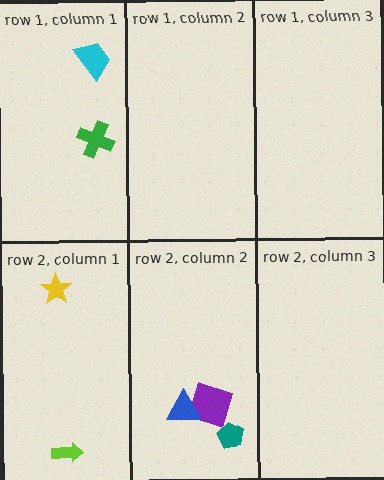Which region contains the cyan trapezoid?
The row 1, column 1 region.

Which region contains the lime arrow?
The row 2, column 1 region.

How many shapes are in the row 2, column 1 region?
2.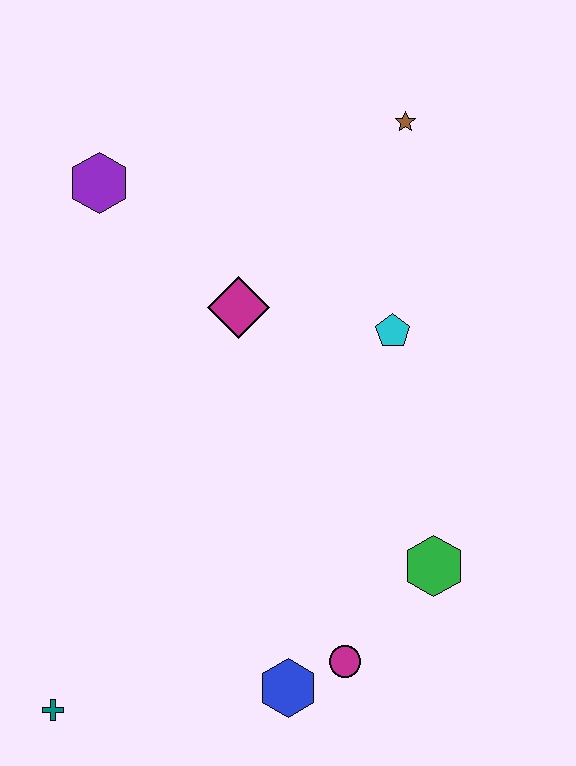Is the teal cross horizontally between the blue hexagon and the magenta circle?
No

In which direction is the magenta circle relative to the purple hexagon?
The magenta circle is below the purple hexagon.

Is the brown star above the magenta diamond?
Yes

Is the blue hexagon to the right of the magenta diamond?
Yes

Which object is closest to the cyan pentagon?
The magenta diamond is closest to the cyan pentagon.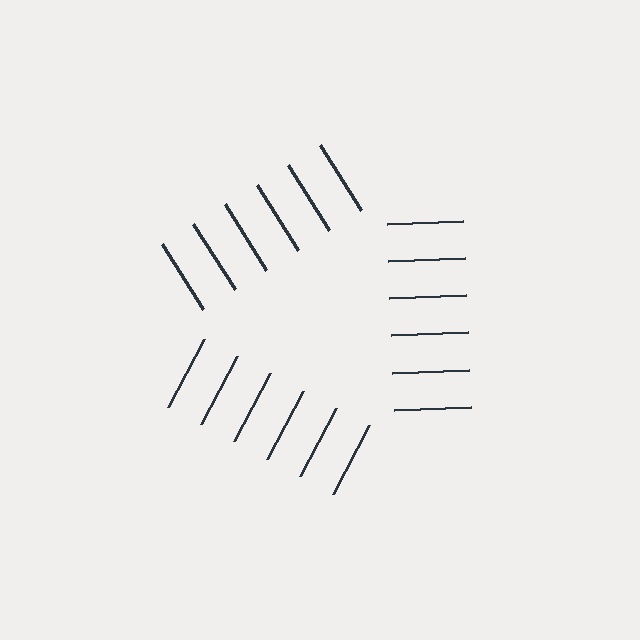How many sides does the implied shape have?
3 sides — the line-ends trace a triangle.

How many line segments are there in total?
18 — 6 along each of the 3 edges.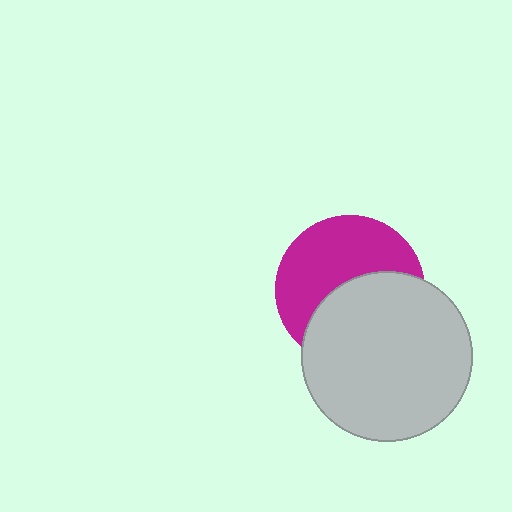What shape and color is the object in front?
The object in front is a light gray circle.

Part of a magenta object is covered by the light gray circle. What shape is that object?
It is a circle.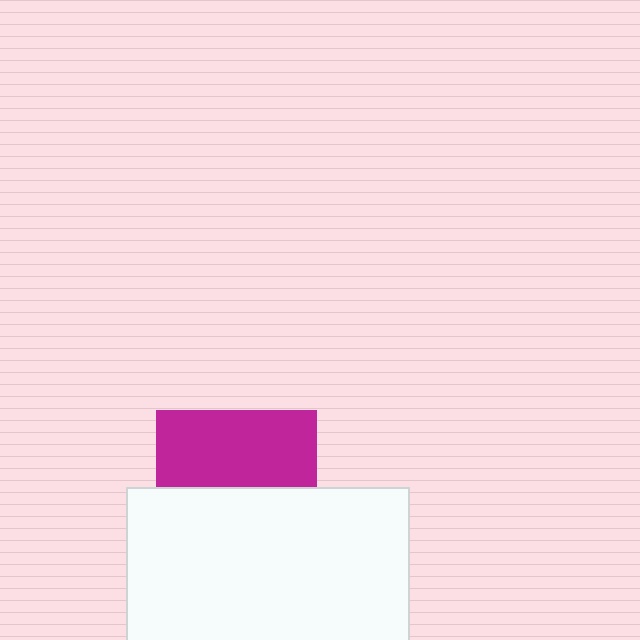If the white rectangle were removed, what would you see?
You would see the complete magenta square.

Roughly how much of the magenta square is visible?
About half of it is visible (roughly 49%).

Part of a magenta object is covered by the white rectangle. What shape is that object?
It is a square.